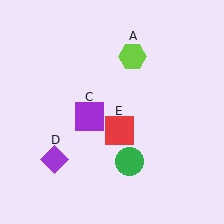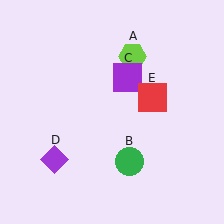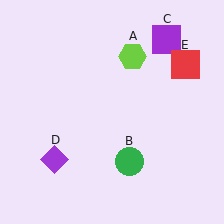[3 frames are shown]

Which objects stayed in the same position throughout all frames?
Lime hexagon (object A) and green circle (object B) and purple diamond (object D) remained stationary.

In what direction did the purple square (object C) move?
The purple square (object C) moved up and to the right.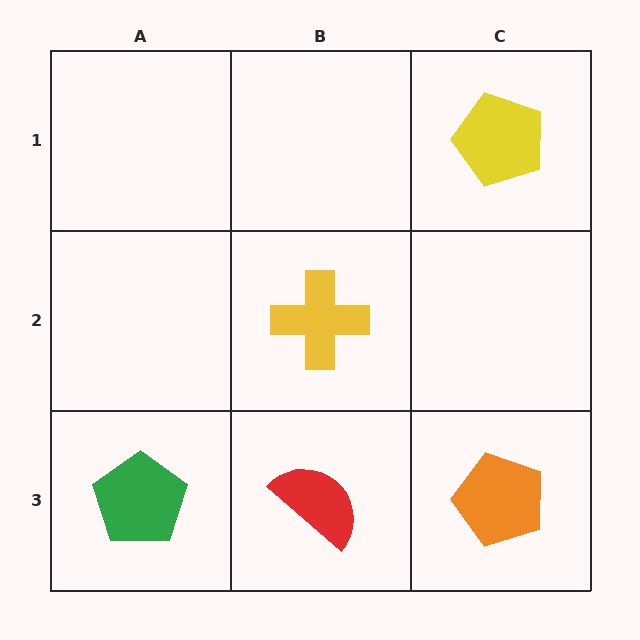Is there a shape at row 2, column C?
No, that cell is empty.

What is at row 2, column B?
A yellow cross.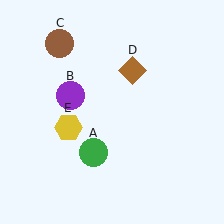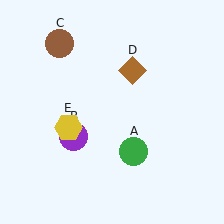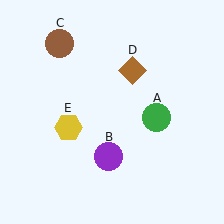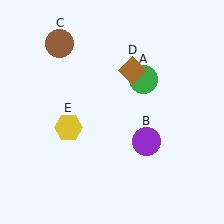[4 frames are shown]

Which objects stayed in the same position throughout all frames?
Brown circle (object C) and brown diamond (object D) and yellow hexagon (object E) remained stationary.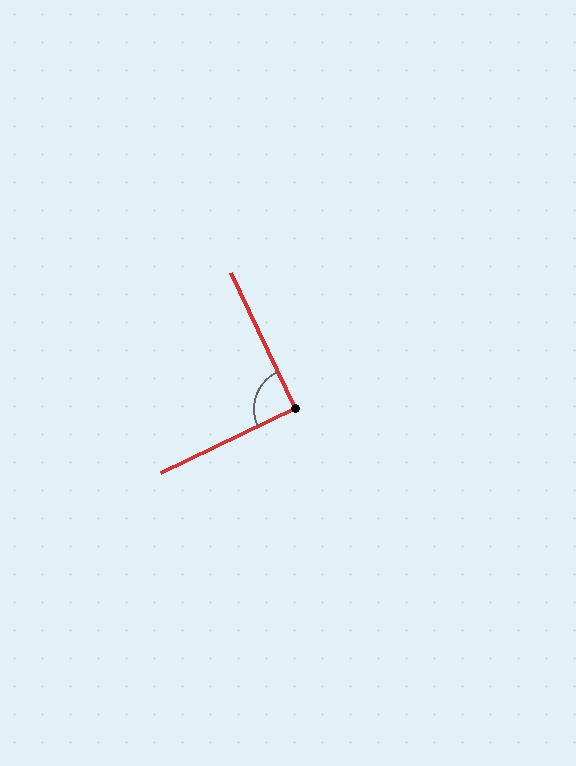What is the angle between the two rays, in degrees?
Approximately 90 degrees.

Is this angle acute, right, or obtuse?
It is approximately a right angle.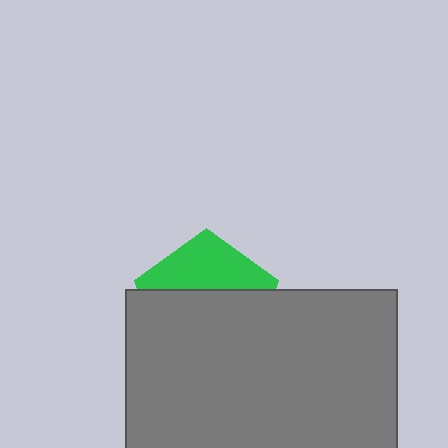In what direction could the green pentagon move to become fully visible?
The green pentagon could move up. That would shift it out from behind the gray rectangle entirely.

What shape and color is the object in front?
The object in front is a gray rectangle.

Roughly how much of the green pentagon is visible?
A small part of it is visible (roughly 37%).